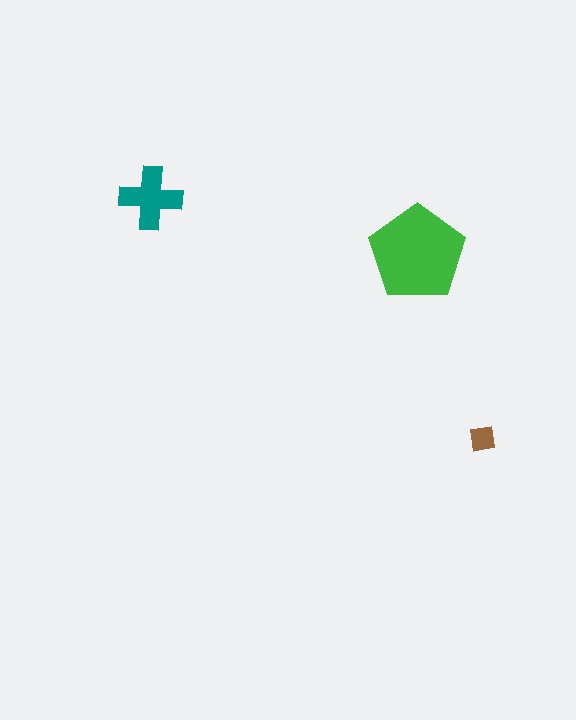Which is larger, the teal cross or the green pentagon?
The green pentagon.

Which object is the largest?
The green pentagon.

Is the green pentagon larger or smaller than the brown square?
Larger.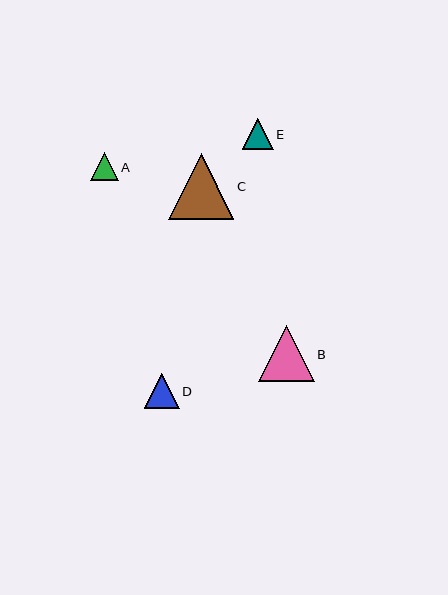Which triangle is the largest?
Triangle C is the largest with a size of approximately 66 pixels.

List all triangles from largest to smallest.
From largest to smallest: C, B, D, E, A.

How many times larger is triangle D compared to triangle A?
Triangle D is approximately 1.3 times the size of triangle A.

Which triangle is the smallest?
Triangle A is the smallest with a size of approximately 28 pixels.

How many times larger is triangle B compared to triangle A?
Triangle B is approximately 2.0 times the size of triangle A.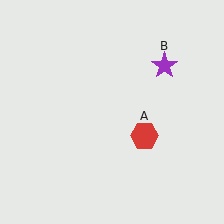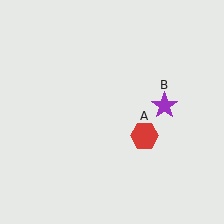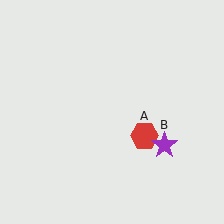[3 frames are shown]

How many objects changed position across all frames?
1 object changed position: purple star (object B).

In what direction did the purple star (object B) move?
The purple star (object B) moved down.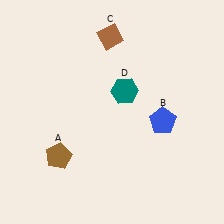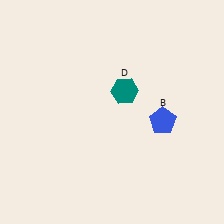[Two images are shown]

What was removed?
The brown diamond (C), the brown pentagon (A) were removed in Image 2.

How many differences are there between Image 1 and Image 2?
There are 2 differences between the two images.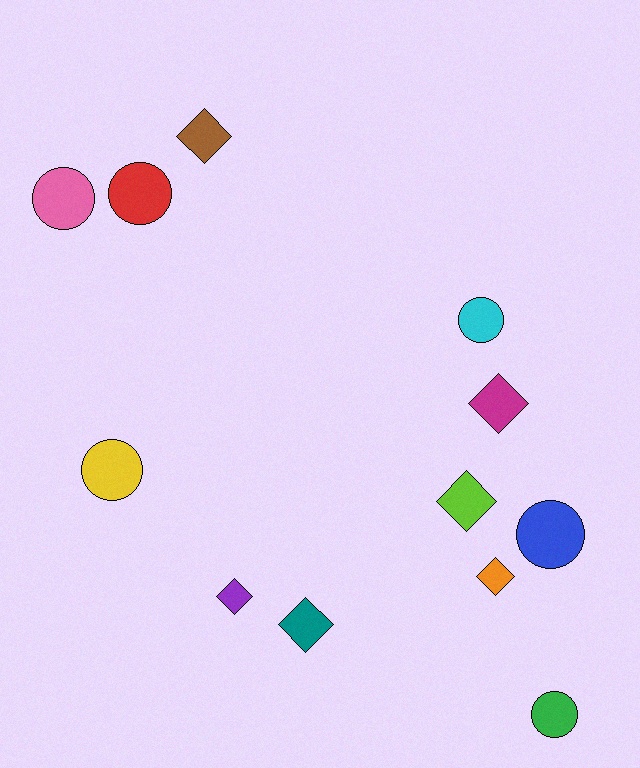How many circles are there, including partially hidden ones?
There are 6 circles.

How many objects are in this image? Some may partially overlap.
There are 12 objects.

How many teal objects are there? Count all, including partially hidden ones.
There is 1 teal object.